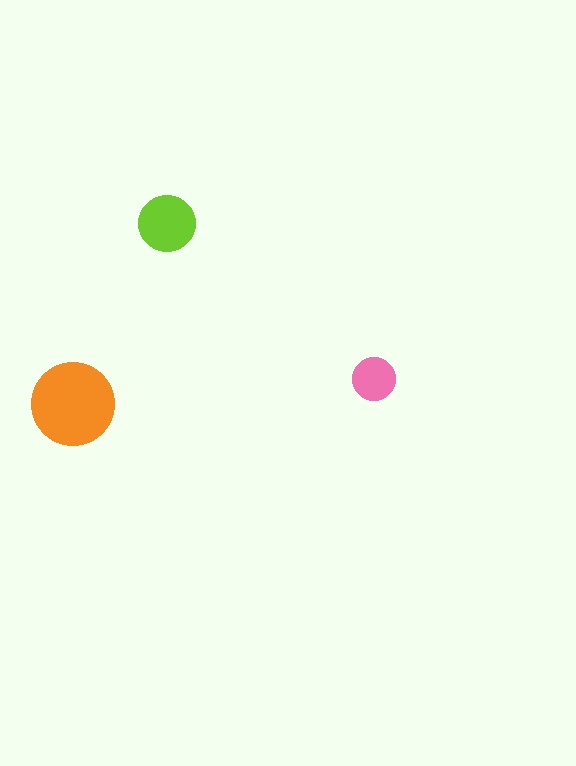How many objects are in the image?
There are 3 objects in the image.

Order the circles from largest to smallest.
the orange one, the lime one, the pink one.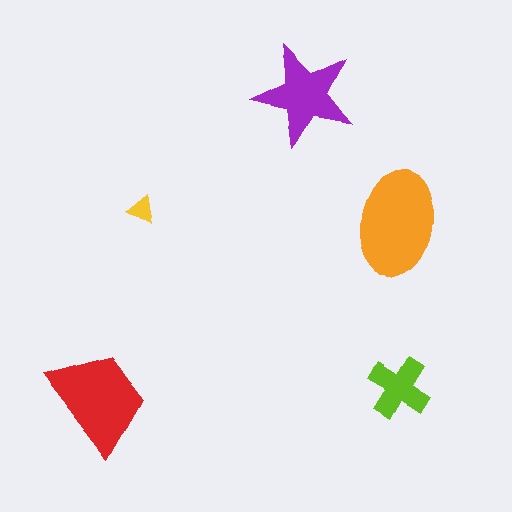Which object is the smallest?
The yellow triangle.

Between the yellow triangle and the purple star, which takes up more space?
The purple star.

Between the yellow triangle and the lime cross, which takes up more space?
The lime cross.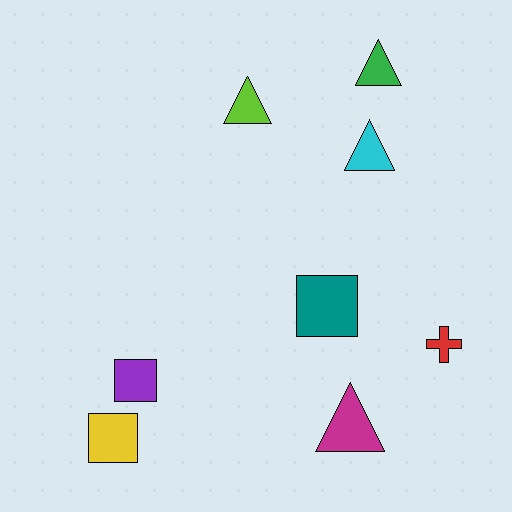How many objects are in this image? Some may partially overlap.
There are 8 objects.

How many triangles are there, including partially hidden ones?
There are 4 triangles.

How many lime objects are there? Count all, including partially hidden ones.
There is 1 lime object.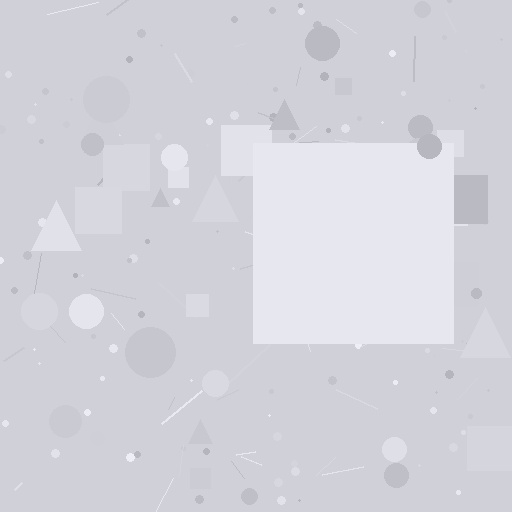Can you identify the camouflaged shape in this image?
The camouflaged shape is a square.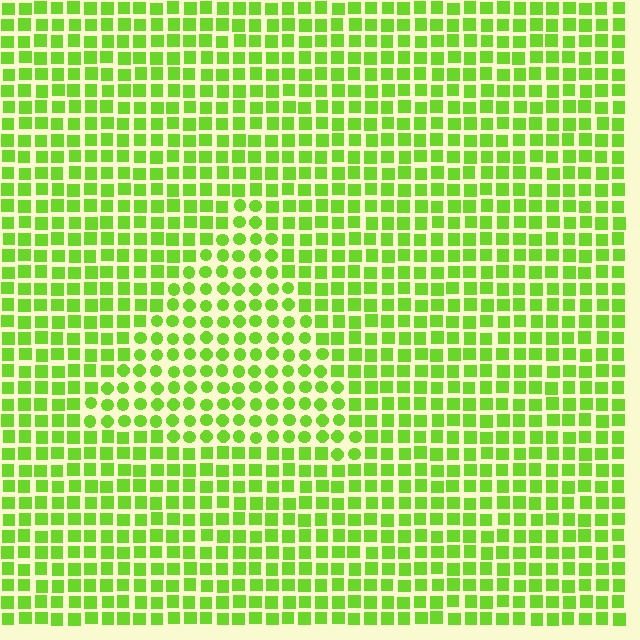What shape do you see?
I see a triangle.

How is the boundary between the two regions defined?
The boundary is defined by a change in element shape: circles inside vs. squares outside. All elements share the same color and spacing.